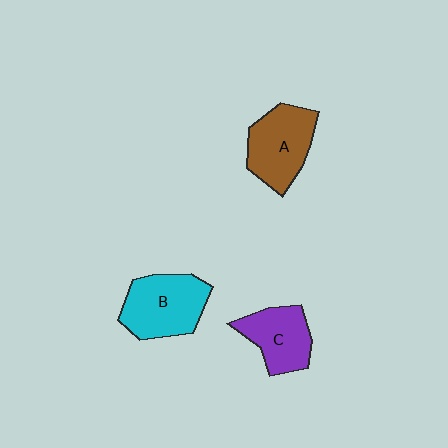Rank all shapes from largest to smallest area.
From largest to smallest: B (cyan), A (brown), C (purple).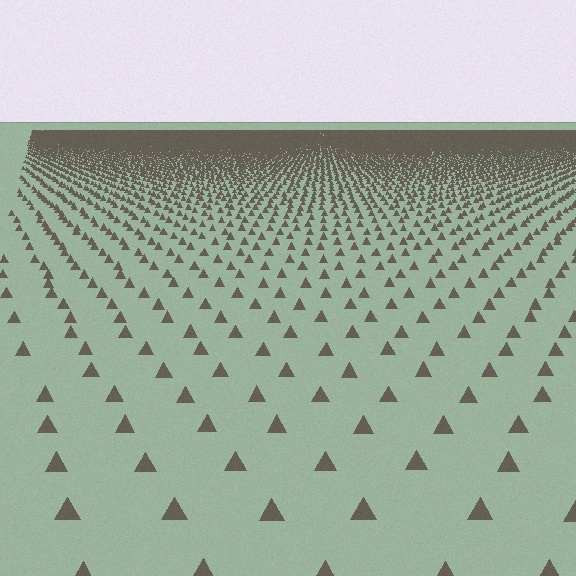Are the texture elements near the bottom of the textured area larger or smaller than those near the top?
Larger. Near the bottom, elements are closer to the viewer and appear at a bigger on-screen size.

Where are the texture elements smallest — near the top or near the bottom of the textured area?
Near the top.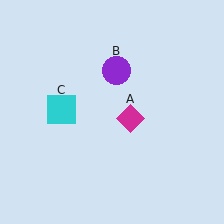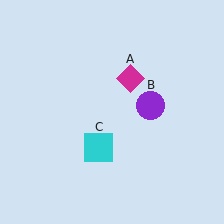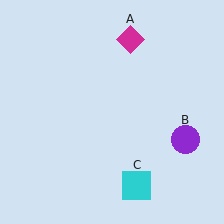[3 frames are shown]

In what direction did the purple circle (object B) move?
The purple circle (object B) moved down and to the right.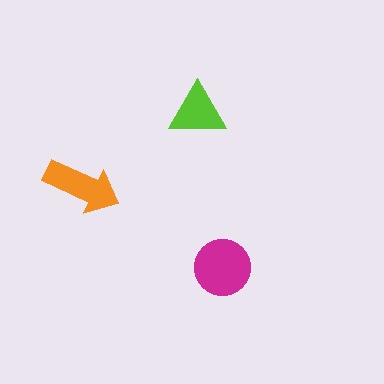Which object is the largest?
The magenta circle.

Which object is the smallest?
The lime triangle.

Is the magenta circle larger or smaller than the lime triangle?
Larger.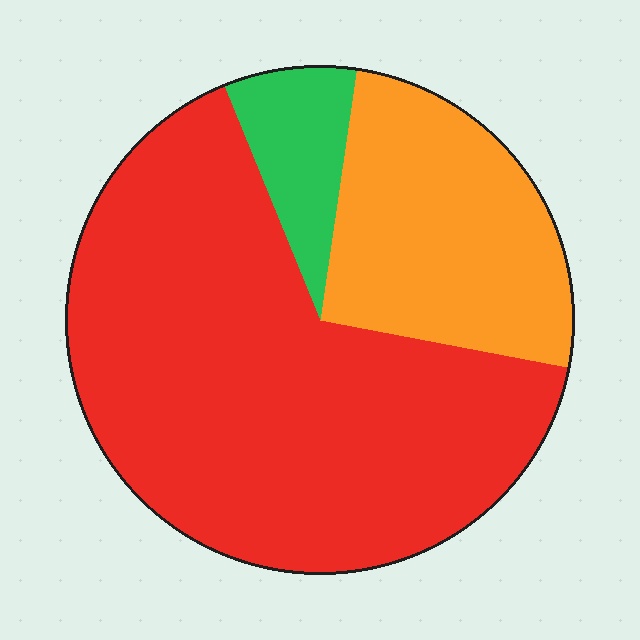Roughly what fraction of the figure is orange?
Orange takes up about one quarter (1/4) of the figure.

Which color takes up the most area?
Red, at roughly 65%.